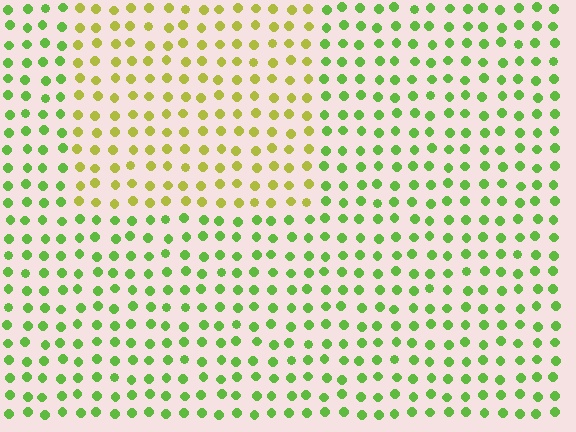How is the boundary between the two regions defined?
The boundary is defined purely by a slight shift in hue (about 38 degrees). Spacing, size, and orientation are identical on both sides.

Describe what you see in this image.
The image is filled with small lime elements in a uniform arrangement. A rectangle-shaped region is visible where the elements are tinted to a slightly different hue, forming a subtle color boundary.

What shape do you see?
I see a rectangle.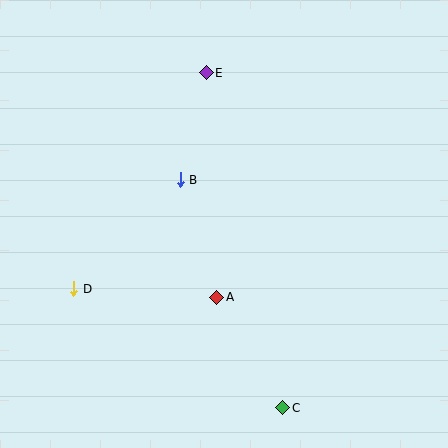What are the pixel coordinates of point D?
Point D is at (74, 289).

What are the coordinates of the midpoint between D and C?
The midpoint between D and C is at (178, 348).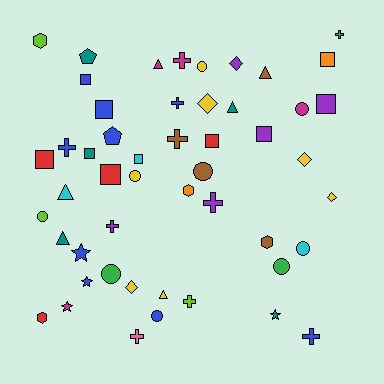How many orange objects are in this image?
There are 2 orange objects.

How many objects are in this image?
There are 50 objects.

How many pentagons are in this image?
There are 2 pentagons.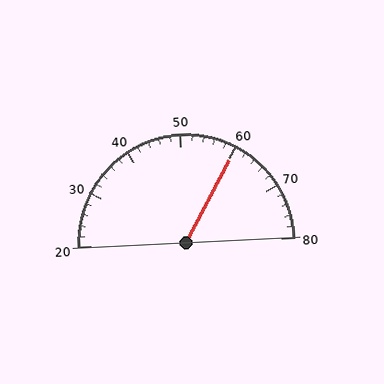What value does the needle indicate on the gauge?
The needle indicates approximately 60.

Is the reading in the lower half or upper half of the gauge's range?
The reading is in the upper half of the range (20 to 80).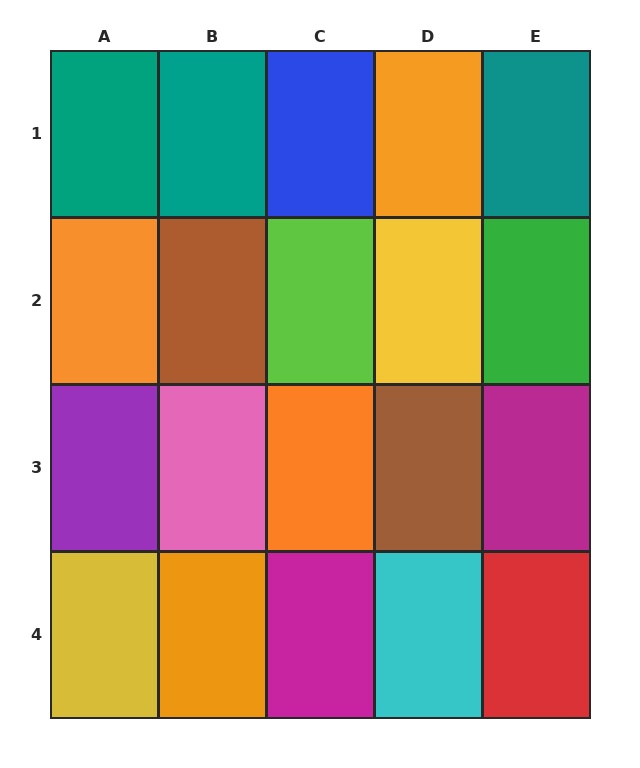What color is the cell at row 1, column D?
Orange.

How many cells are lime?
1 cell is lime.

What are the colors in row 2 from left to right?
Orange, brown, lime, yellow, green.